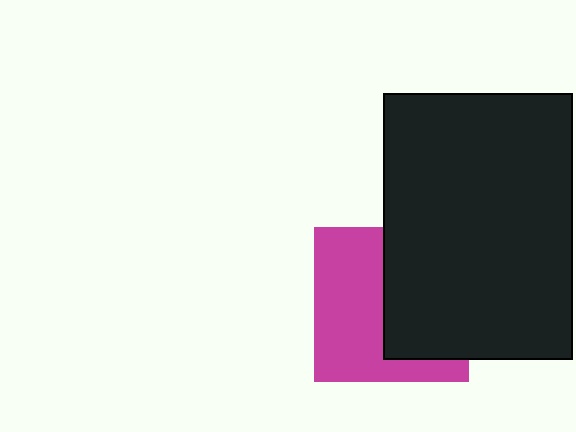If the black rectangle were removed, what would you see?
You would see the complete magenta square.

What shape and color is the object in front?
The object in front is a black rectangle.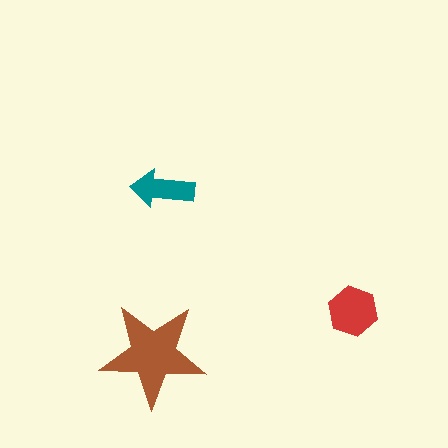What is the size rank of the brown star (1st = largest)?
1st.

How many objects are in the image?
There are 3 objects in the image.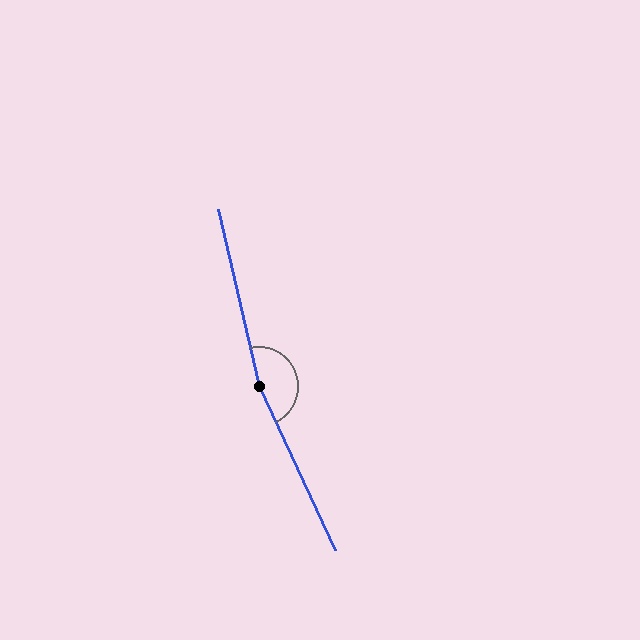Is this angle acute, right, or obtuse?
It is obtuse.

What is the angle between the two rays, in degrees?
Approximately 168 degrees.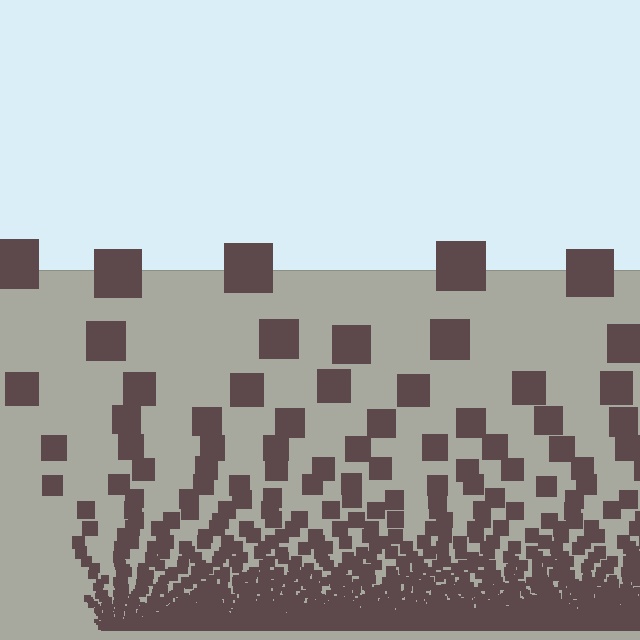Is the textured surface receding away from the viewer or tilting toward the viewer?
The surface appears to tilt toward the viewer. Texture elements get larger and sparser toward the top.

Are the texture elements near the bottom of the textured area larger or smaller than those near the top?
Smaller. The gradient is inverted — elements near the bottom are smaller and denser.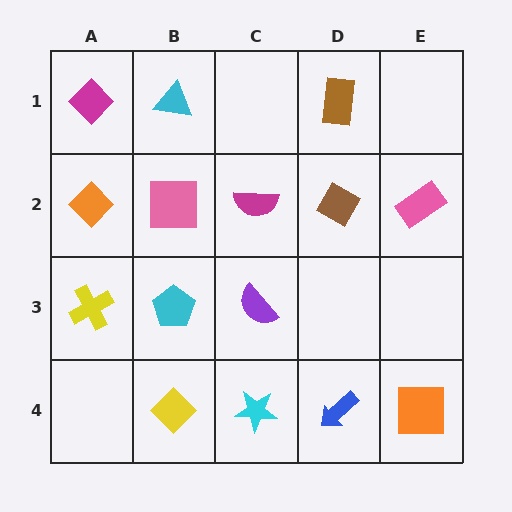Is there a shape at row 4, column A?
No, that cell is empty.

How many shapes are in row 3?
3 shapes.